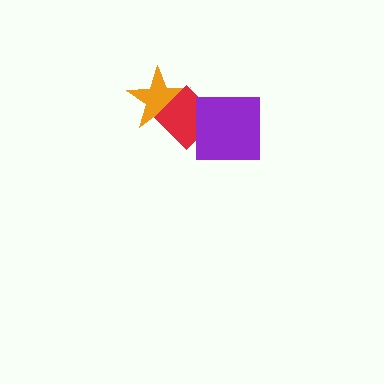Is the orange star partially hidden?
Yes, it is partially covered by another shape.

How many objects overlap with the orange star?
1 object overlaps with the orange star.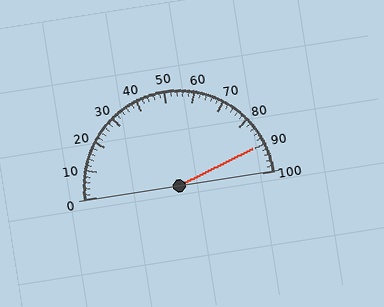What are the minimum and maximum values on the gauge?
The gauge ranges from 0 to 100.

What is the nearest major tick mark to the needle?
The nearest major tick mark is 90.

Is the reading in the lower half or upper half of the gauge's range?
The reading is in the upper half of the range (0 to 100).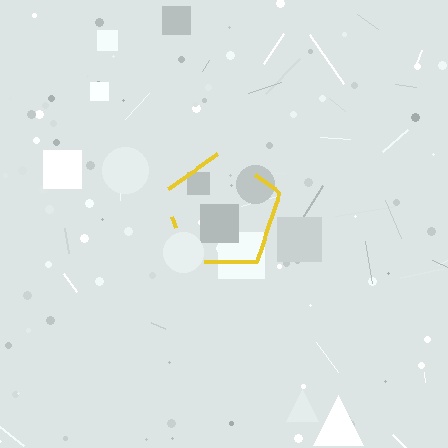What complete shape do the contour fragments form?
The contour fragments form a pentagon.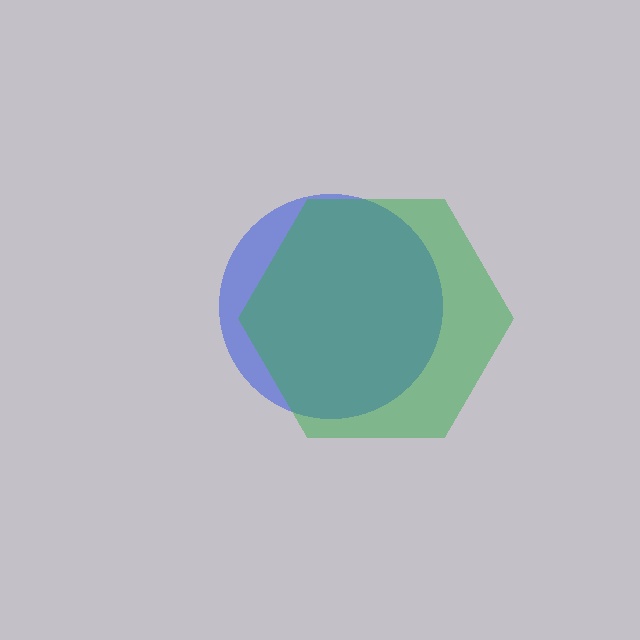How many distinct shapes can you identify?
There are 2 distinct shapes: a blue circle, a green hexagon.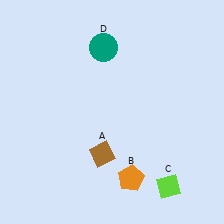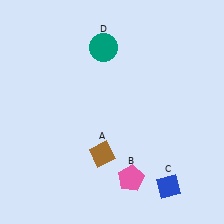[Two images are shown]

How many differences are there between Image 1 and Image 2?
There are 2 differences between the two images.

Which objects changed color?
B changed from orange to pink. C changed from lime to blue.